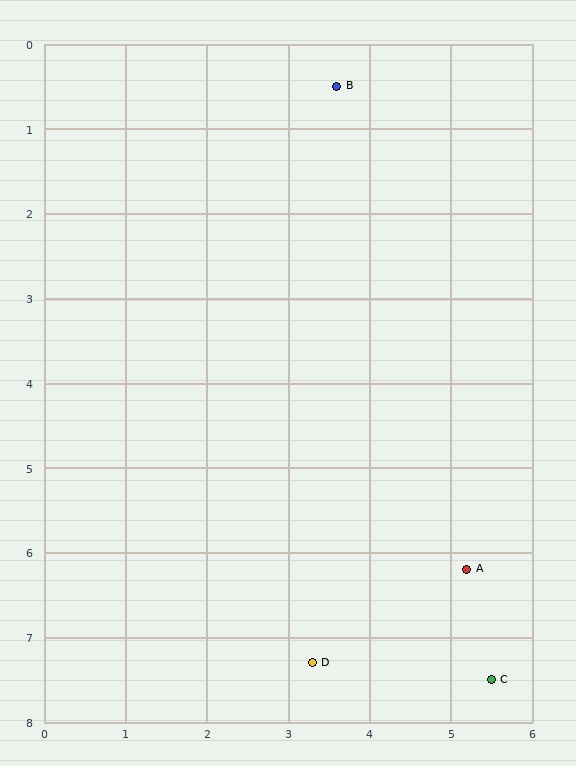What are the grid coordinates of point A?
Point A is at approximately (5.2, 6.2).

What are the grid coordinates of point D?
Point D is at approximately (3.3, 7.3).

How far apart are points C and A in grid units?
Points C and A are about 1.3 grid units apart.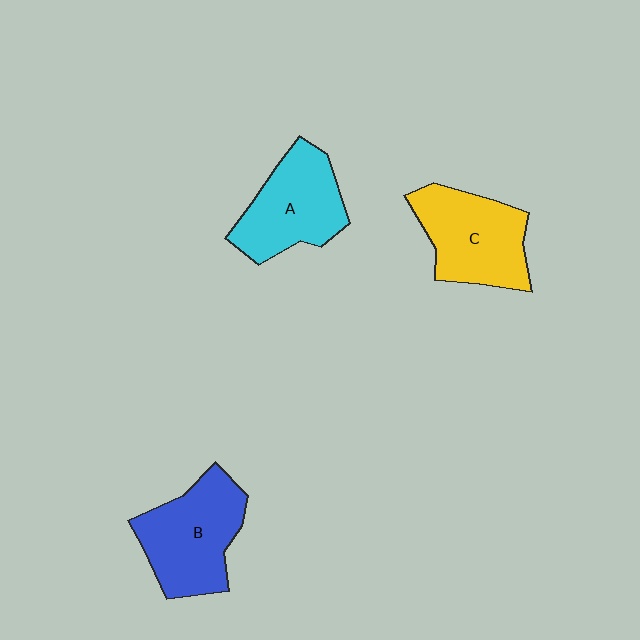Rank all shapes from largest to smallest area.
From largest to smallest: B (blue), C (yellow), A (cyan).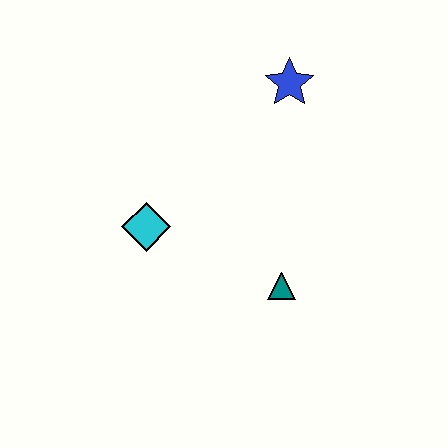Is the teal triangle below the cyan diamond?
Yes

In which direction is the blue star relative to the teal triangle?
The blue star is above the teal triangle.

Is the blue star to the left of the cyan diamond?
No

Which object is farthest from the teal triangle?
The blue star is farthest from the teal triangle.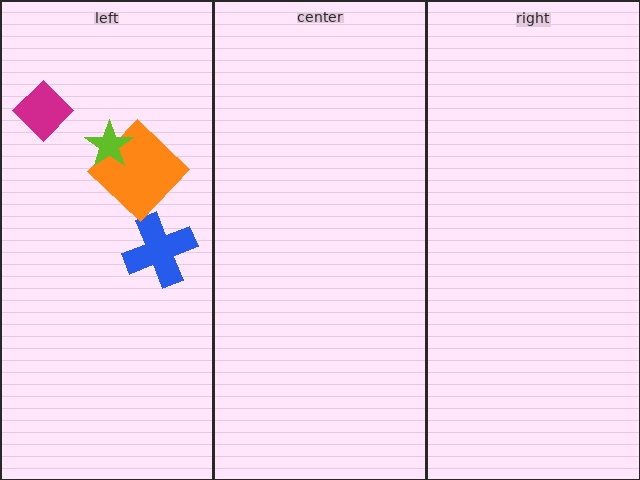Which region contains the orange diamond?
The left region.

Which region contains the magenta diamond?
The left region.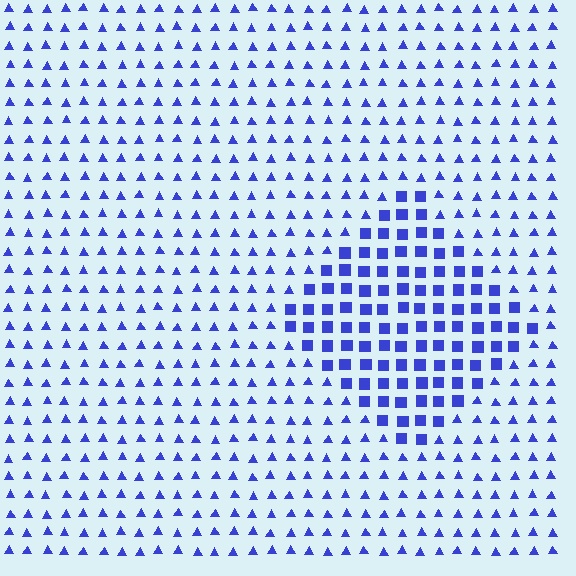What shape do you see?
I see a diamond.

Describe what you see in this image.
The image is filled with small blue elements arranged in a uniform grid. A diamond-shaped region contains squares, while the surrounding area contains triangles. The boundary is defined purely by the change in element shape.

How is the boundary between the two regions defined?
The boundary is defined by a change in element shape: squares inside vs. triangles outside. All elements share the same color and spacing.